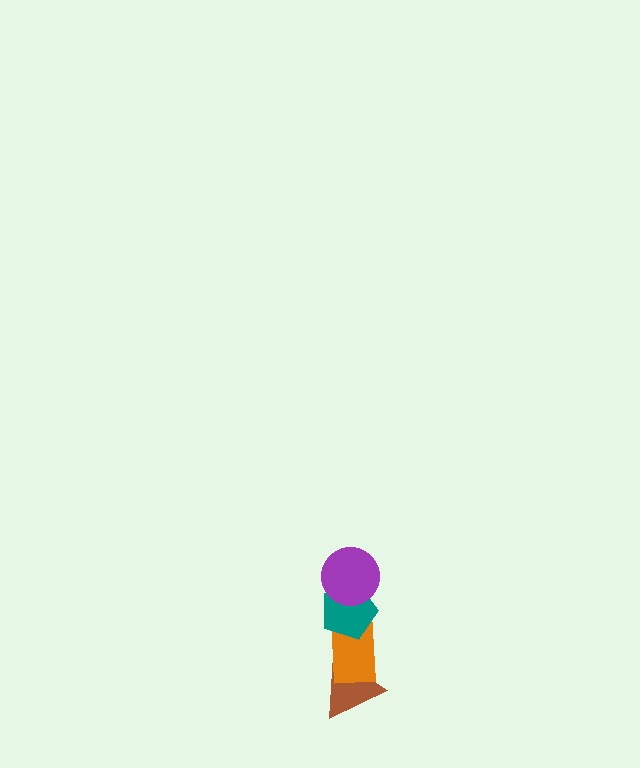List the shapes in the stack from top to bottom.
From top to bottom: the purple circle, the teal pentagon, the orange rectangle, the brown triangle.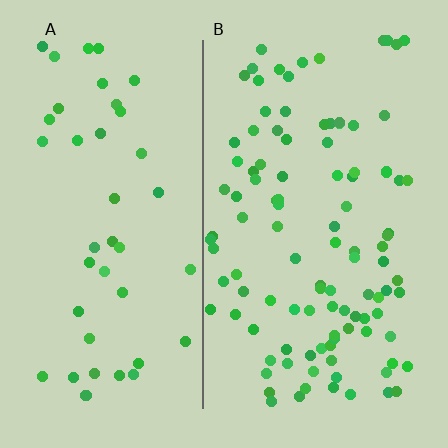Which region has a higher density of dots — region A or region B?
B (the right).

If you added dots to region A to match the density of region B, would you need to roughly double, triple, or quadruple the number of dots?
Approximately double.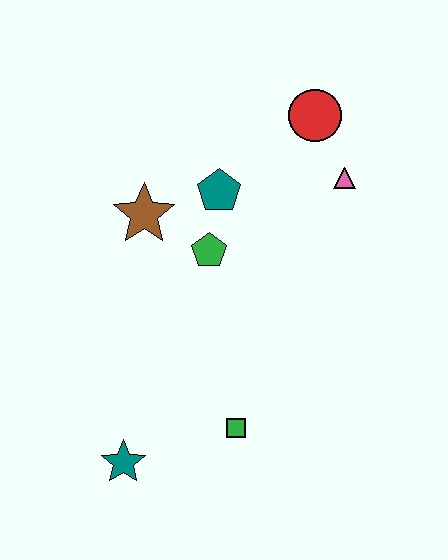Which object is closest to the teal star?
The green square is closest to the teal star.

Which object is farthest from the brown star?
The teal star is farthest from the brown star.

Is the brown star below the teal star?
No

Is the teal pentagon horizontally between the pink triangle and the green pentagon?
Yes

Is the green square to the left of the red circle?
Yes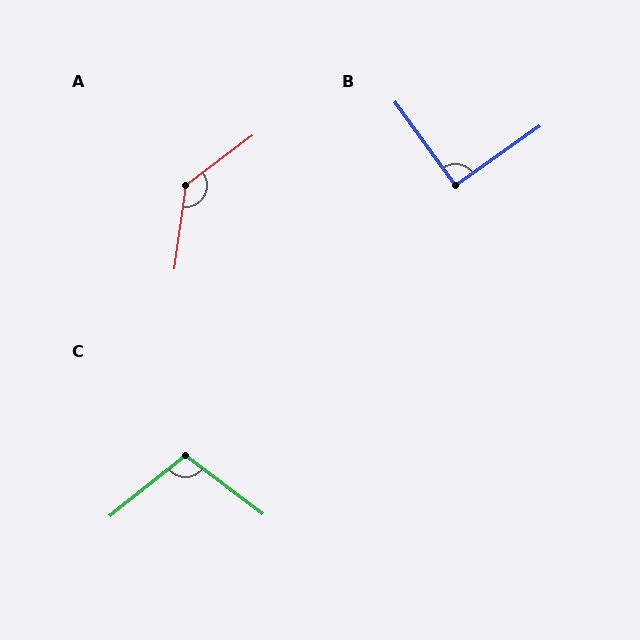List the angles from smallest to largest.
B (91°), C (104°), A (134°).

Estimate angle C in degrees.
Approximately 104 degrees.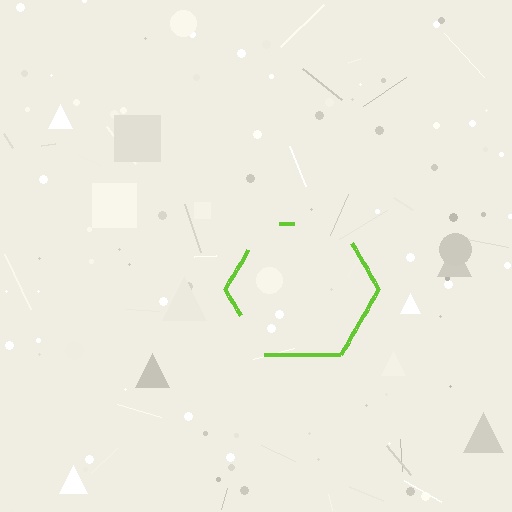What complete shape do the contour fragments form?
The contour fragments form a hexagon.